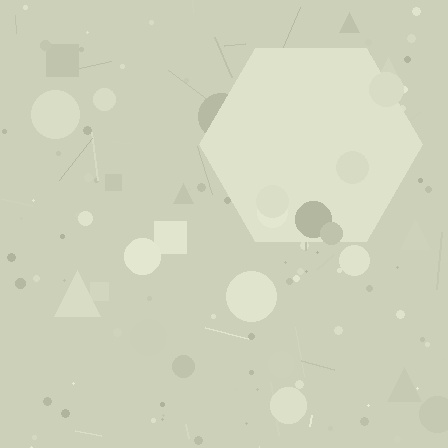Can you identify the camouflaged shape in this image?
The camouflaged shape is a hexagon.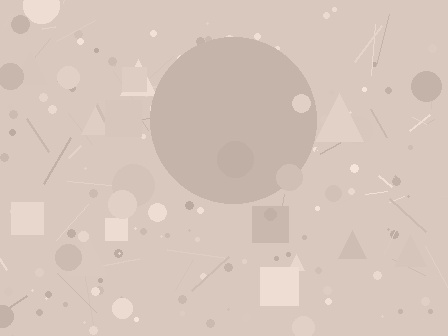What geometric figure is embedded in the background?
A circle is embedded in the background.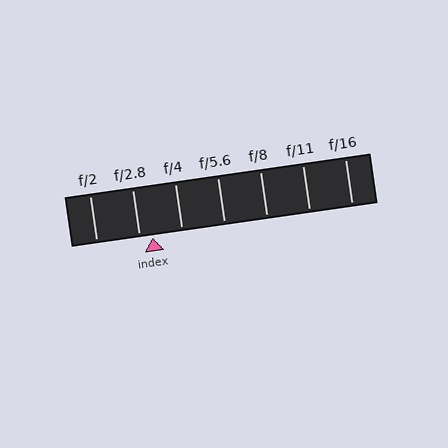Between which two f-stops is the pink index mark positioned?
The index mark is between f/2.8 and f/4.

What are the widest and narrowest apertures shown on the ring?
The widest aperture shown is f/2 and the narrowest is f/16.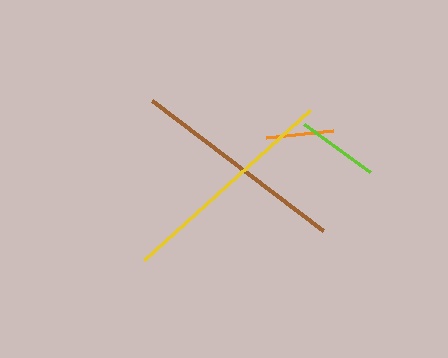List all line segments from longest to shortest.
From longest to shortest: yellow, brown, lime, orange.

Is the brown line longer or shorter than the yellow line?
The yellow line is longer than the brown line.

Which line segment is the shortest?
The orange line is the shortest at approximately 67 pixels.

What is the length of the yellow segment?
The yellow segment is approximately 224 pixels long.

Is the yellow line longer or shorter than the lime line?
The yellow line is longer than the lime line.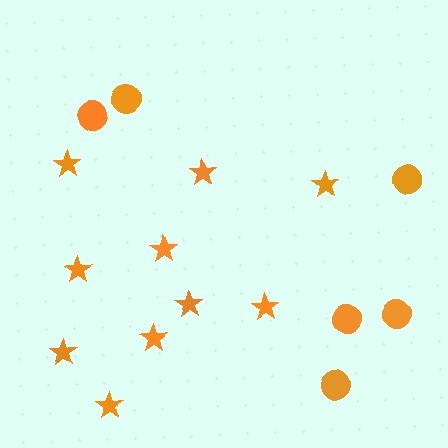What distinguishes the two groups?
There are 2 groups: one group of stars (10) and one group of circles (6).